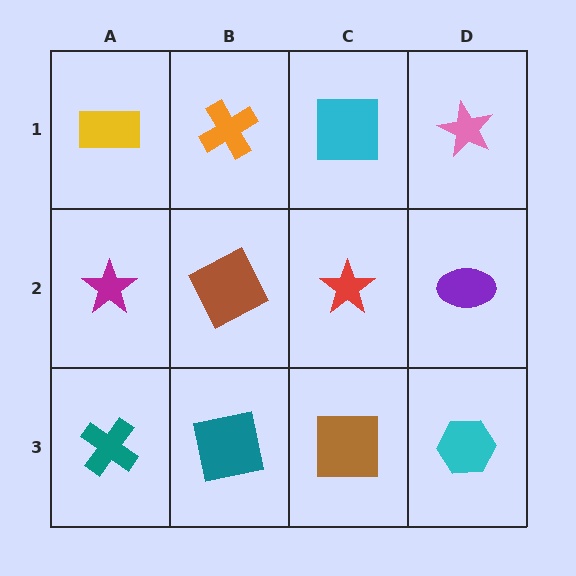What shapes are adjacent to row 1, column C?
A red star (row 2, column C), an orange cross (row 1, column B), a pink star (row 1, column D).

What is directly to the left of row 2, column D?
A red star.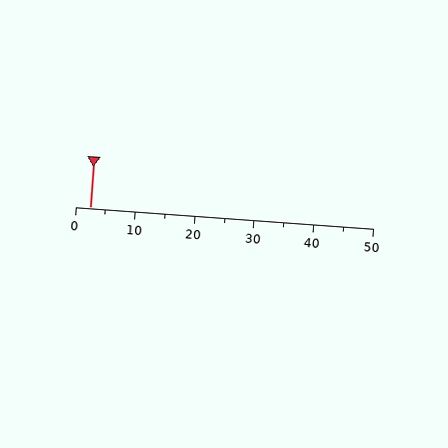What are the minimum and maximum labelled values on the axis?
The axis runs from 0 to 50.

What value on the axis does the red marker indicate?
The marker indicates approximately 2.5.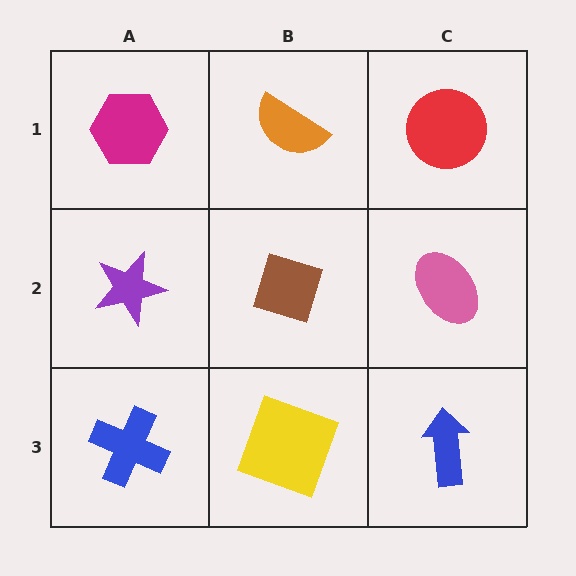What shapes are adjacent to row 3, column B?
A brown diamond (row 2, column B), a blue cross (row 3, column A), a blue arrow (row 3, column C).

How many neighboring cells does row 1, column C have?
2.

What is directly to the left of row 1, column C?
An orange semicircle.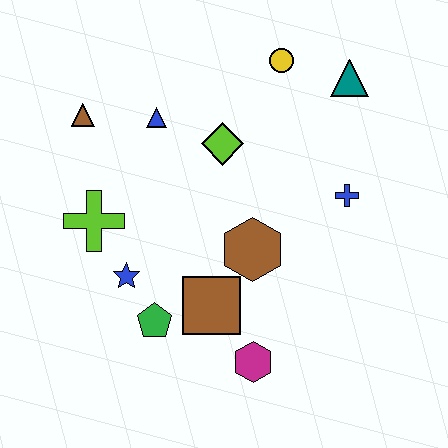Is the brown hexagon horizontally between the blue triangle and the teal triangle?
Yes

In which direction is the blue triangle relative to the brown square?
The blue triangle is above the brown square.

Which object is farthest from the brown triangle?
The magenta hexagon is farthest from the brown triangle.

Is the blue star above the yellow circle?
No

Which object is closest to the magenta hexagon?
The brown square is closest to the magenta hexagon.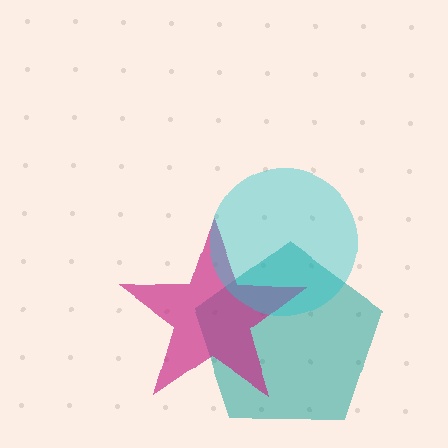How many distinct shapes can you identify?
There are 3 distinct shapes: a teal pentagon, a magenta star, a cyan circle.